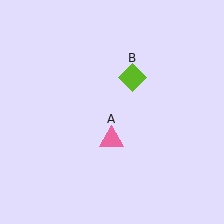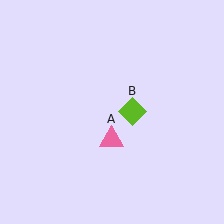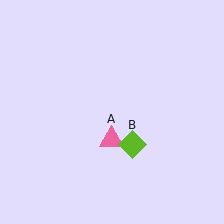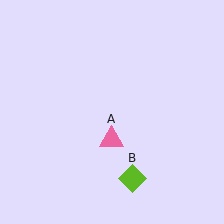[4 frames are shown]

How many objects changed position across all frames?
1 object changed position: lime diamond (object B).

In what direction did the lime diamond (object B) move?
The lime diamond (object B) moved down.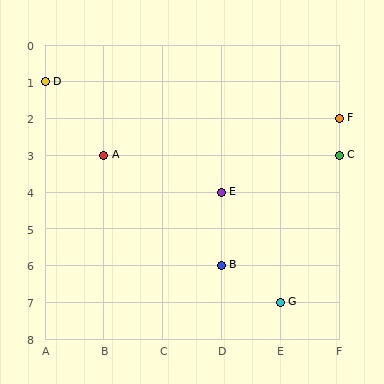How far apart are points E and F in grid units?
Points E and F are 2 columns and 2 rows apart (about 2.8 grid units diagonally).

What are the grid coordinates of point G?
Point G is at grid coordinates (E, 7).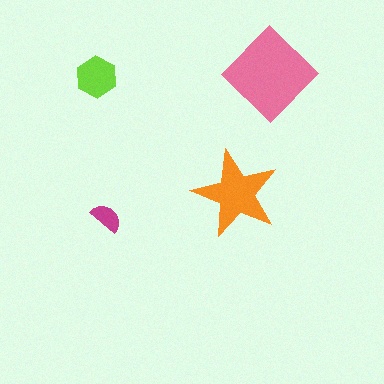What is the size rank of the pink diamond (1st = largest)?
1st.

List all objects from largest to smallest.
The pink diamond, the orange star, the lime hexagon, the magenta semicircle.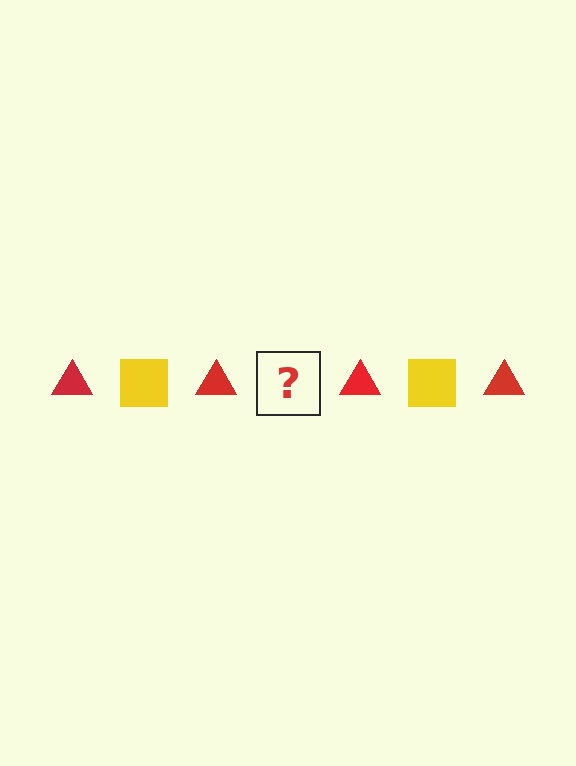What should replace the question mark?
The question mark should be replaced with a yellow square.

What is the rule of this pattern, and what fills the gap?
The rule is that the pattern alternates between red triangle and yellow square. The gap should be filled with a yellow square.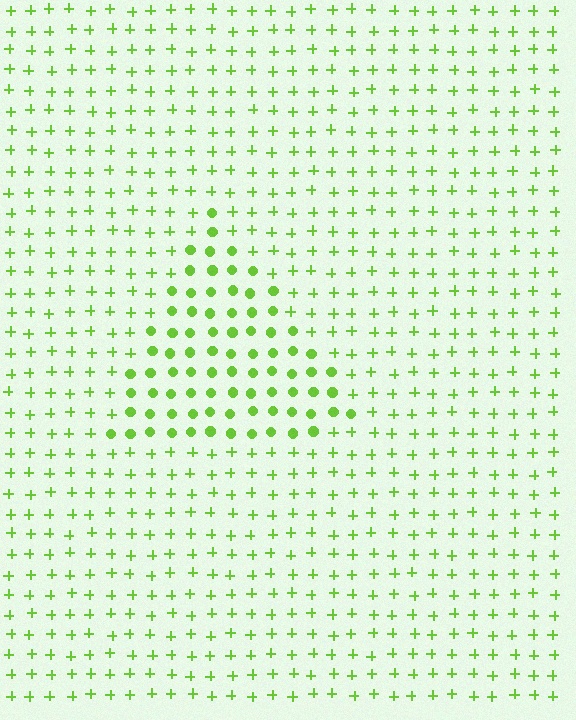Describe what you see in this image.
The image is filled with small lime elements arranged in a uniform grid. A triangle-shaped region contains circles, while the surrounding area contains plus signs. The boundary is defined purely by the change in element shape.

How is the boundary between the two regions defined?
The boundary is defined by a change in element shape: circles inside vs. plus signs outside. All elements share the same color and spacing.